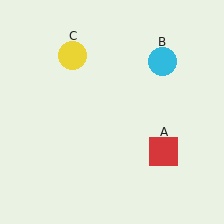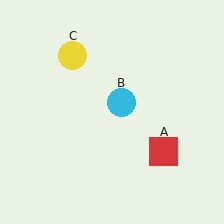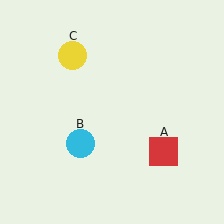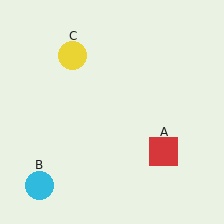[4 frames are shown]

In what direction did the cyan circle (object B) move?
The cyan circle (object B) moved down and to the left.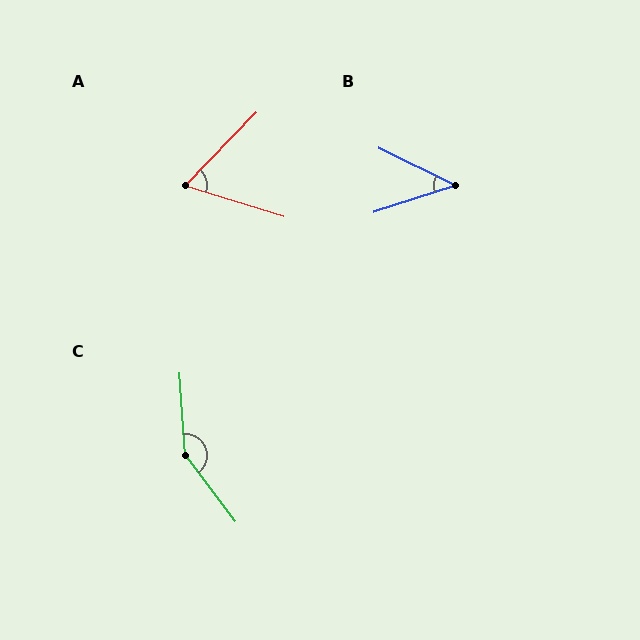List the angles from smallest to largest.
B (44°), A (63°), C (147°).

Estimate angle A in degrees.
Approximately 63 degrees.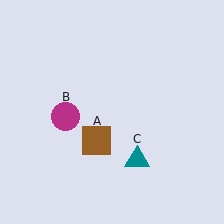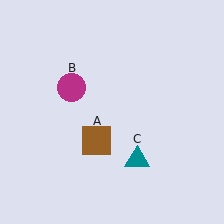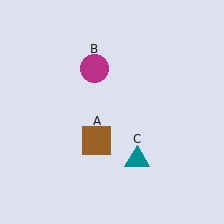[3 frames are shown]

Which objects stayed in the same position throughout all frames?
Brown square (object A) and teal triangle (object C) remained stationary.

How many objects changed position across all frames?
1 object changed position: magenta circle (object B).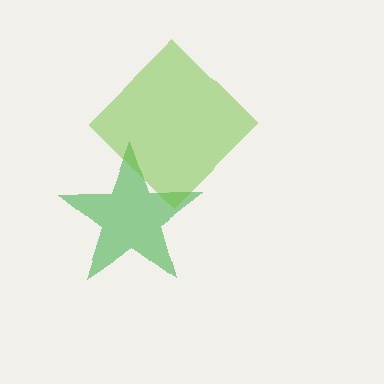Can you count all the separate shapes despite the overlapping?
Yes, there are 2 separate shapes.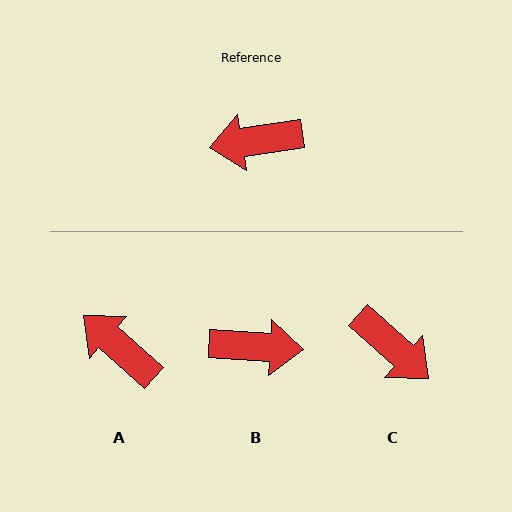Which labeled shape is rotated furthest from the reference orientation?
B, about 168 degrees away.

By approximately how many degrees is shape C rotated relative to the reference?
Approximately 129 degrees counter-clockwise.